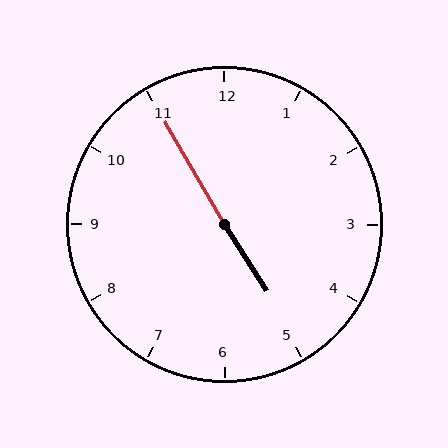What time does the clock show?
4:55.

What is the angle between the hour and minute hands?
Approximately 178 degrees.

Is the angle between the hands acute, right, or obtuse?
It is obtuse.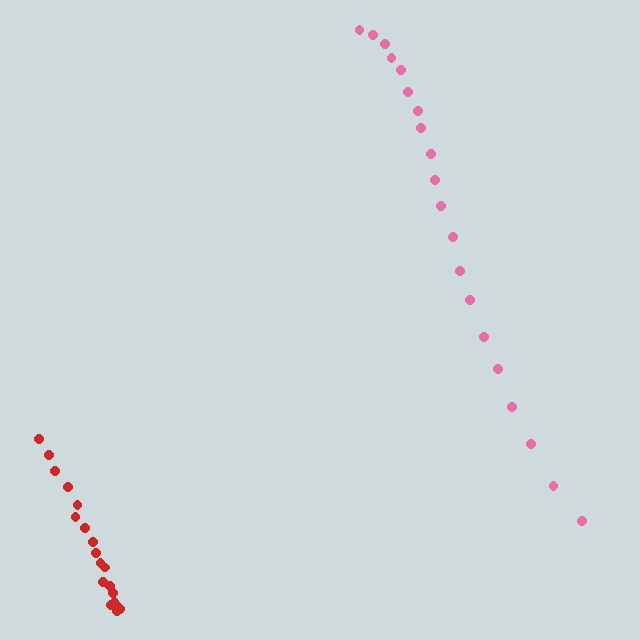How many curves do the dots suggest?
There are 2 distinct paths.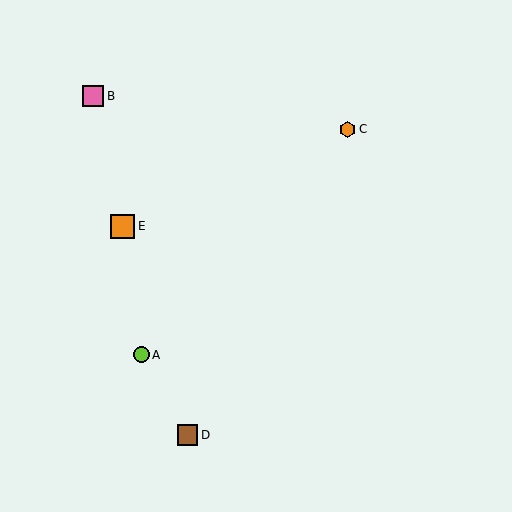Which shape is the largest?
The orange square (labeled E) is the largest.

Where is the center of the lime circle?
The center of the lime circle is at (141, 355).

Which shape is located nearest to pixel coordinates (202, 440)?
The brown square (labeled D) at (187, 435) is nearest to that location.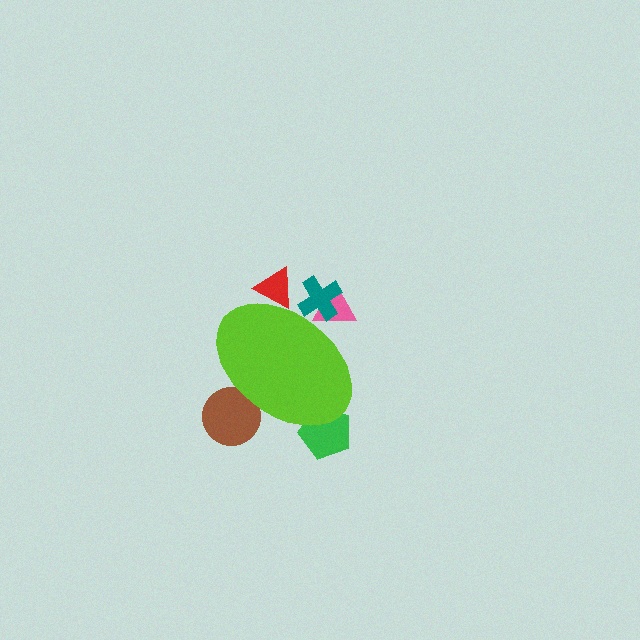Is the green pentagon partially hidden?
Yes, the green pentagon is partially hidden behind the lime ellipse.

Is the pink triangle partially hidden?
Yes, the pink triangle is partially hidden behind the lime ellipse.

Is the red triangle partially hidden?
Yes, the red triangle is partially hidden behind the lime ellipse.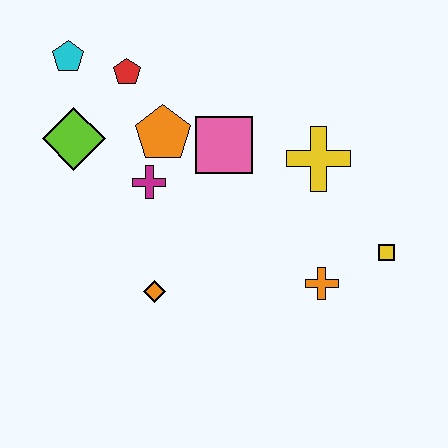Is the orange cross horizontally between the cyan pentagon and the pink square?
No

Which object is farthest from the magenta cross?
The yellow square is farthest from the magenta cross.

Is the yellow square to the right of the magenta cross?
Yes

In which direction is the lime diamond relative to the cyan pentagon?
The lime diamond is below the cyan pentagon.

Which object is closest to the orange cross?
The yellow square is closest to the orange cross.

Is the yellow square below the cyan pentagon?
Yes